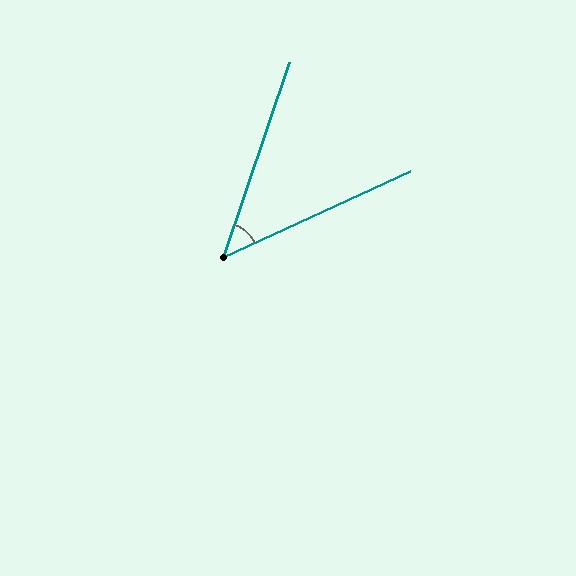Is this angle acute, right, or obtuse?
It is acute.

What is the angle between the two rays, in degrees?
Approximately 47 degrees.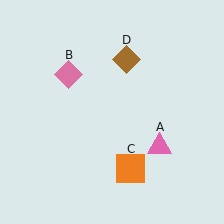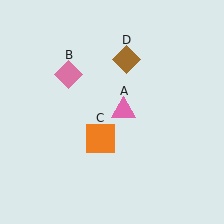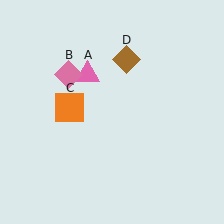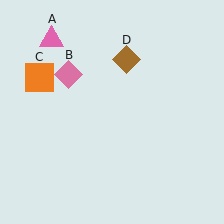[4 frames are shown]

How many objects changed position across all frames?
2 objects changed position: pink triangle (object A), orange square (object C).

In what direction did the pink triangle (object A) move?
The pink triangle (object A) moved up and to the left.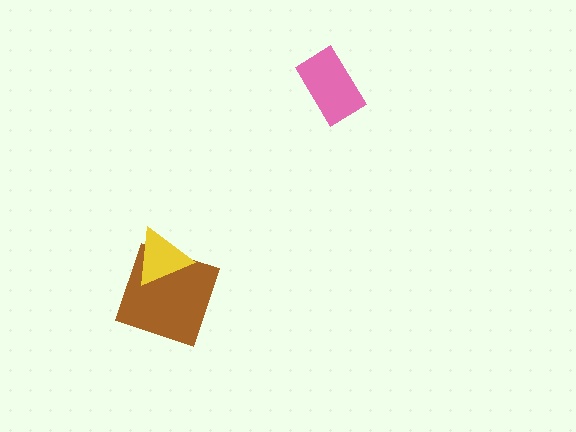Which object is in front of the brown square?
The yellow triangle is in front of the brown square.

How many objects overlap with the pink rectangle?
0 objects overlap with the pink rectangle.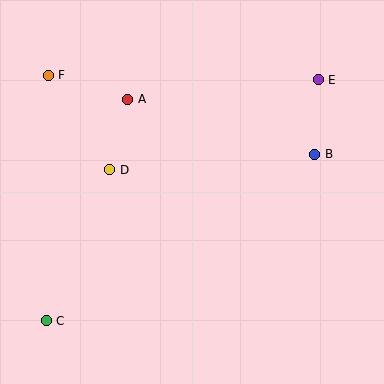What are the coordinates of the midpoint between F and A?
The midpoint between F and A is at (88, 87).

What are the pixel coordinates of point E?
Point E is at (318, 80).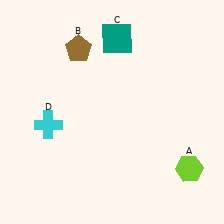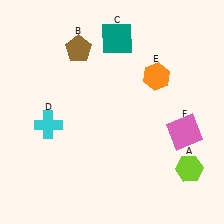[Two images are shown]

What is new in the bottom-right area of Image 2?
A pink square (F) was added in the bottom-right area of Image 2.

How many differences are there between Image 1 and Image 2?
There are 2 differences between the two images.